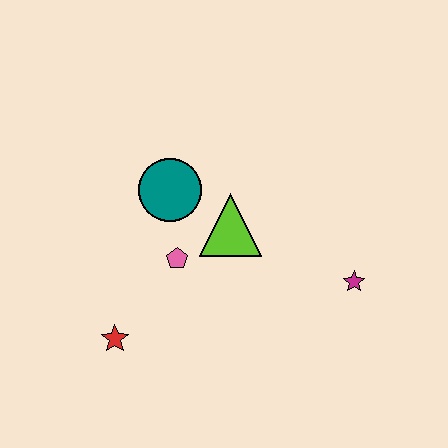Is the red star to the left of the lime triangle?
Yes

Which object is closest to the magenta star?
The lime triangle is closest to the magenta star.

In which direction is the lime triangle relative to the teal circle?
The lime triangle is to the right of the teal circle.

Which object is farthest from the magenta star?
The red star is farthest from the magenta star.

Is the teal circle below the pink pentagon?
No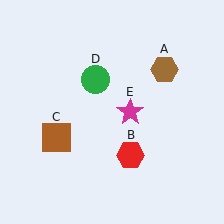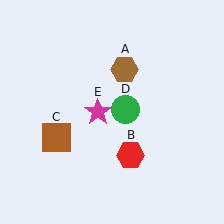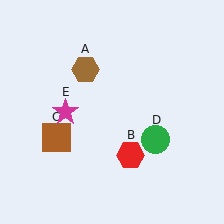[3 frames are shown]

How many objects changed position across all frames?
3 objects changed position: brown hexagon (object A), green circle (object D), magenta star (object E).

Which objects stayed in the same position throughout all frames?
Red hexagon (object B) and brown square (object C) remained stationary.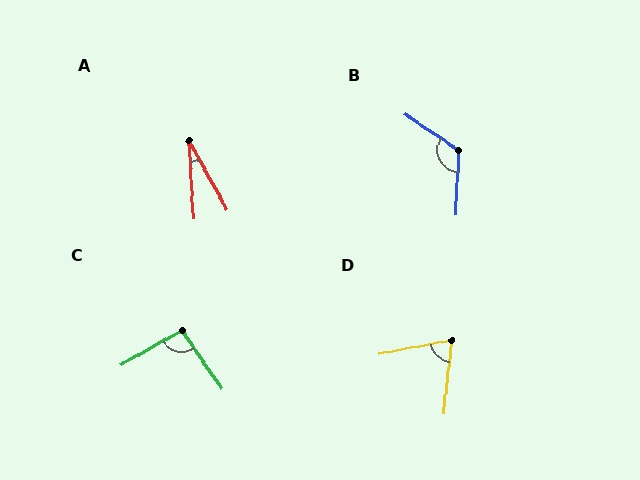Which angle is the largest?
B, at approximately 122 degrees.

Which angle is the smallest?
A, at approximately 26 degrees.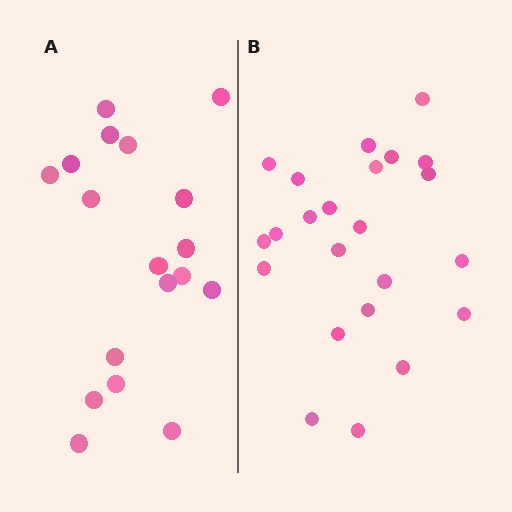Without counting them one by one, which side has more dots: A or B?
Region B (the right region) has more dots.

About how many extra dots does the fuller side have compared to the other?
Region B has about 5 more dots than region A.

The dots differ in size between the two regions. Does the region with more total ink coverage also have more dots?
No. Region A has more total ink coverage because its dots are larger, but region B actually contains more individual dots. Total area can be misleading — the number of items is what matters here.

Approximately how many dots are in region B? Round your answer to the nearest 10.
About 20 dots. (The exact count is 23, which rounds to 20.)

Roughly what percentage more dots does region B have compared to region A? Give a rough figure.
About 30% more.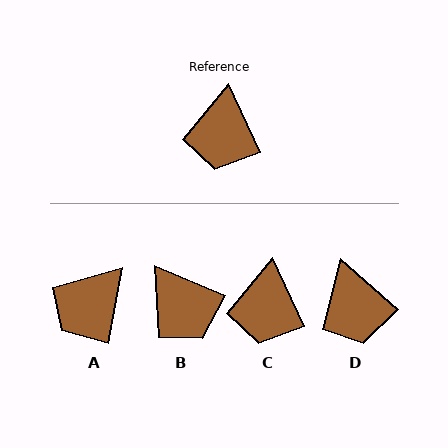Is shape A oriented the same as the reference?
No, it is off by about 35 degrees.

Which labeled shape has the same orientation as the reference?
C.